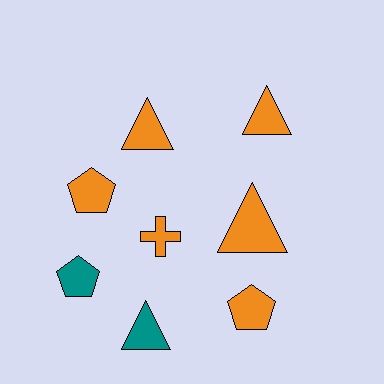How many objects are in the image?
There are 8 objects.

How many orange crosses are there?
There is 1 orange cross.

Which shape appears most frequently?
Triangle, with 4 objects.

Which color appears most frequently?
Orange, with 6 objects.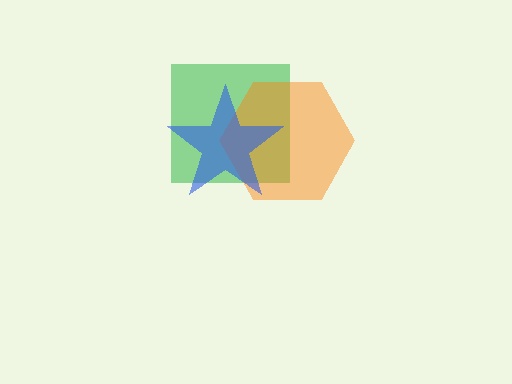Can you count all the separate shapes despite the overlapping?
Yes, there are 3 separate shapes.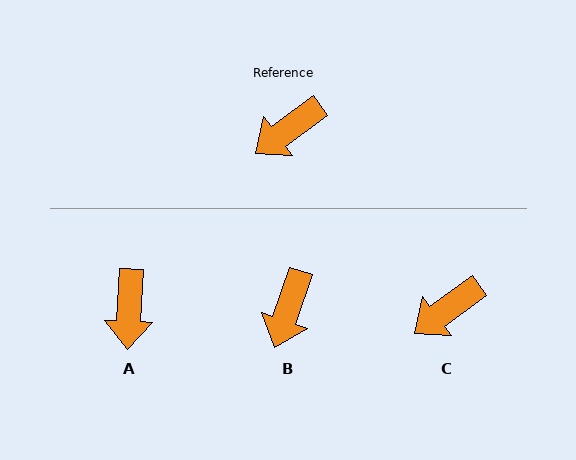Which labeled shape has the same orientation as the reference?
C.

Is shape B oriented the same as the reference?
No, it is off by about 35 degrees.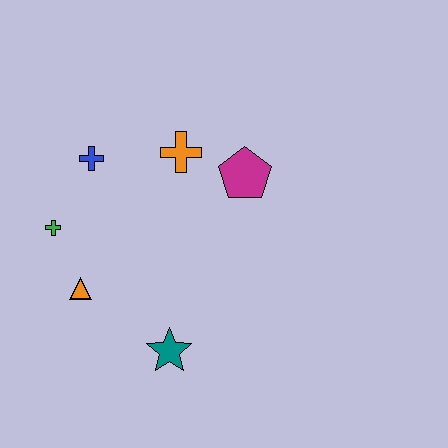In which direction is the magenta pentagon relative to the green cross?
The magenta pentagon is to the right of the green cross.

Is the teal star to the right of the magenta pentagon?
No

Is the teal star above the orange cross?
No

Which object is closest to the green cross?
The orange triangle is closest to the green cross.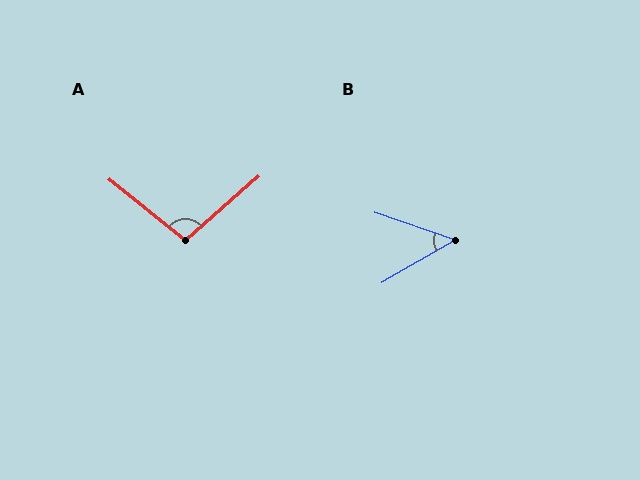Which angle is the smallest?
B, at approximately 49 degrees.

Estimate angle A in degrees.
Approximately 100 degrees.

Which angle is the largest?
A, at approximately 100 degrees.